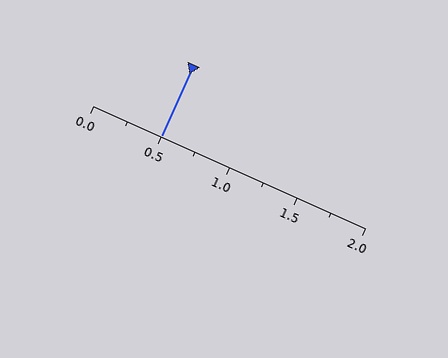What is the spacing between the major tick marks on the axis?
The major ticks are spaced 0.5 apart.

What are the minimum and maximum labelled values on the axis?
The axis runs from 0.0 to 2.0.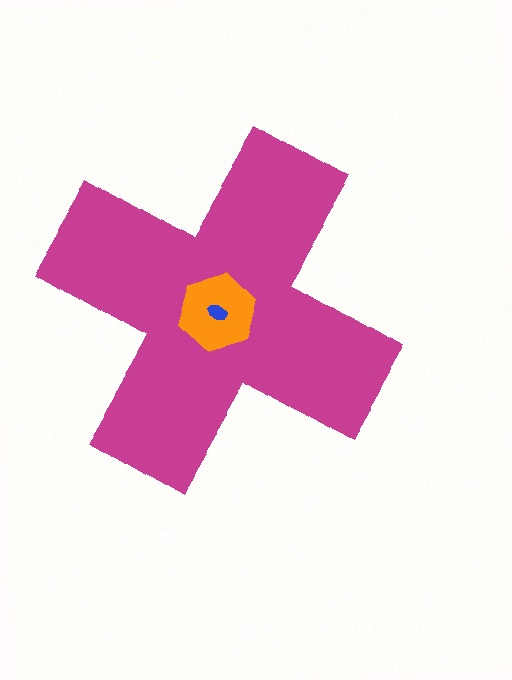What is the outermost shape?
The magenta cross.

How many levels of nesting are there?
3.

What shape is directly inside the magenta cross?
The orange hexagon.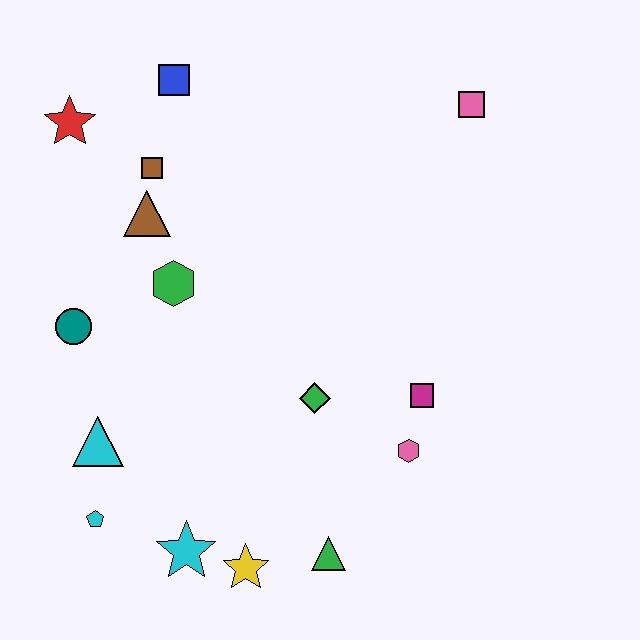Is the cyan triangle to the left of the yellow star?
Yes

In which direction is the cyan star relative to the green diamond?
The cyan star is below the green diamond.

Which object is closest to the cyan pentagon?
The cyan triangle is closest to the cyan pentagon.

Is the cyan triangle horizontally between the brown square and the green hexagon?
No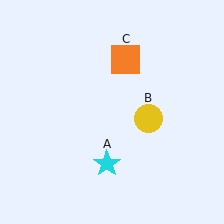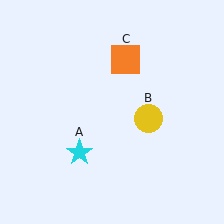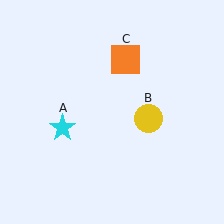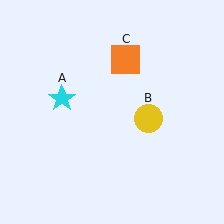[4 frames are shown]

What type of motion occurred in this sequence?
The cyan star (object A) rotated clockwise around the center of the scene.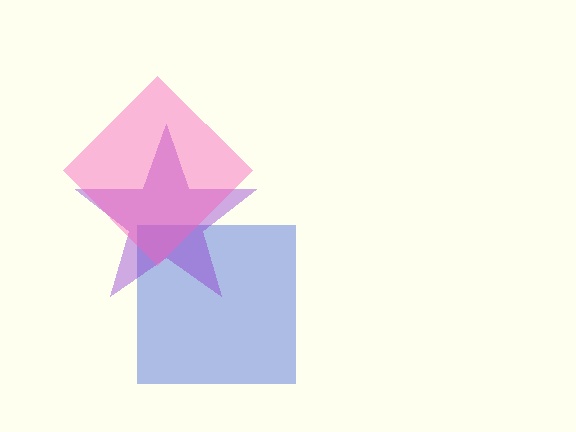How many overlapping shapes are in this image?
There are 3 overlapping shapes in the image.